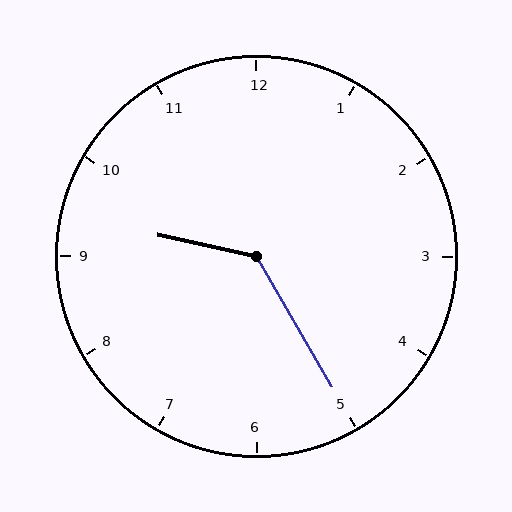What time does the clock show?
9:25.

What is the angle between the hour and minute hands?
Approximately 132 degrees.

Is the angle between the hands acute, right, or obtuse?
It is obtuse.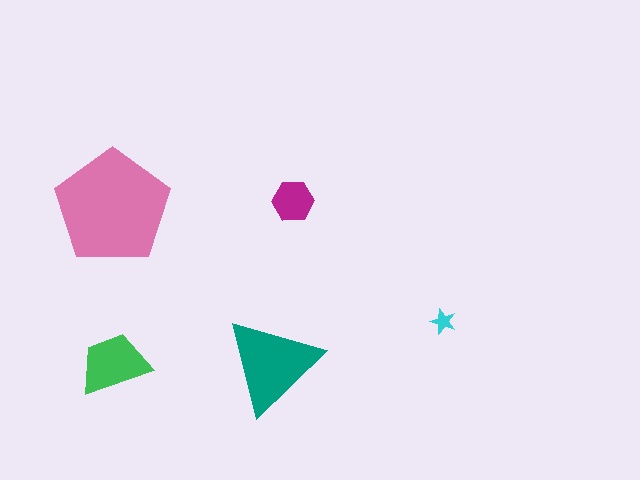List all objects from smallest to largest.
The cyan star, the magenta hexagon, the green trapezoid, the teal triangle, the pink pentagon.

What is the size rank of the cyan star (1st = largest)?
5th.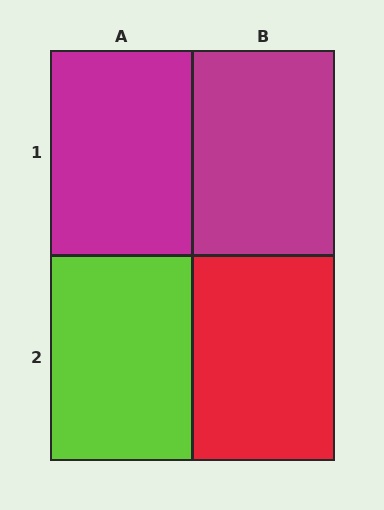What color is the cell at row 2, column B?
Red.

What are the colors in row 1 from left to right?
Magenta, magenta.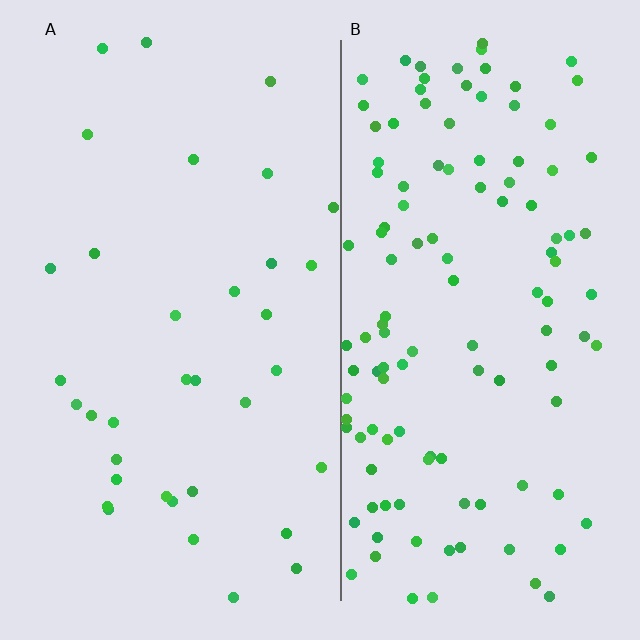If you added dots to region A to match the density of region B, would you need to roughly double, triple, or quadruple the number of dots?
Approximately quadruple.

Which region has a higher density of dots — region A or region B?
B (the right).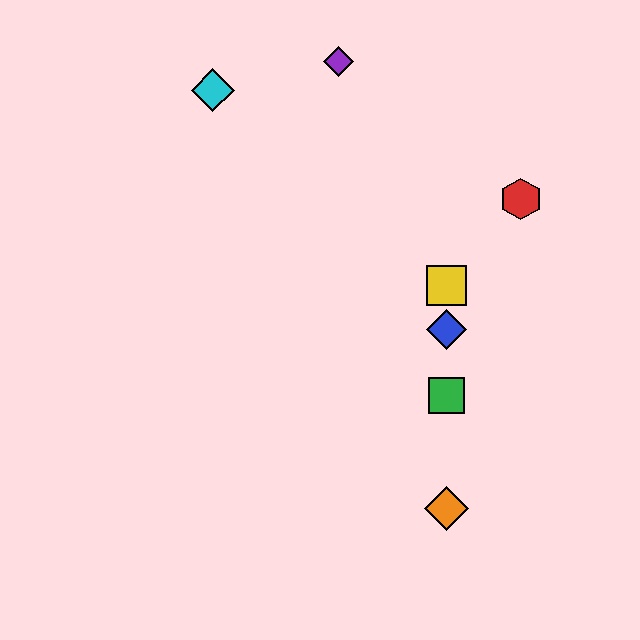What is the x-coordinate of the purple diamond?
The purple diamond is at x≈338.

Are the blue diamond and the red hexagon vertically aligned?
No, the blue diamond is at x≈446 and the red hexagon is at x≈521.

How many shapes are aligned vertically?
4 shapes (the blue diamond, the green square, the yellow square, the orange diamond) are aligned vertically.